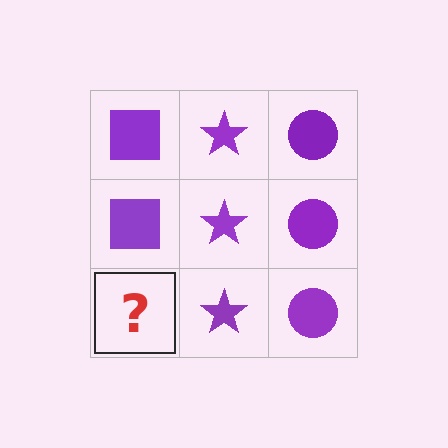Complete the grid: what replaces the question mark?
The question mark should be replaced with a purple square.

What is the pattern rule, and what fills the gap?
The rule is that each column has a consistent shape. The gap should be filled with a purple square.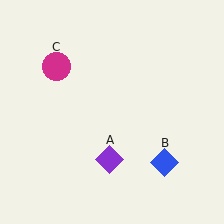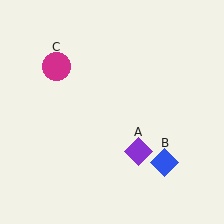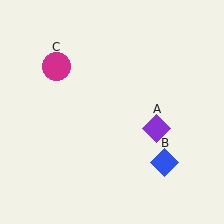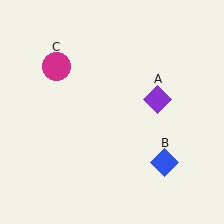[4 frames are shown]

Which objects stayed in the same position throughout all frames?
Blue diamond (object B) and magenta circle (object C) remained stationary.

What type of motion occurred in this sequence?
The purple diamond (object A) rotated counterclockwise around the center of the scene.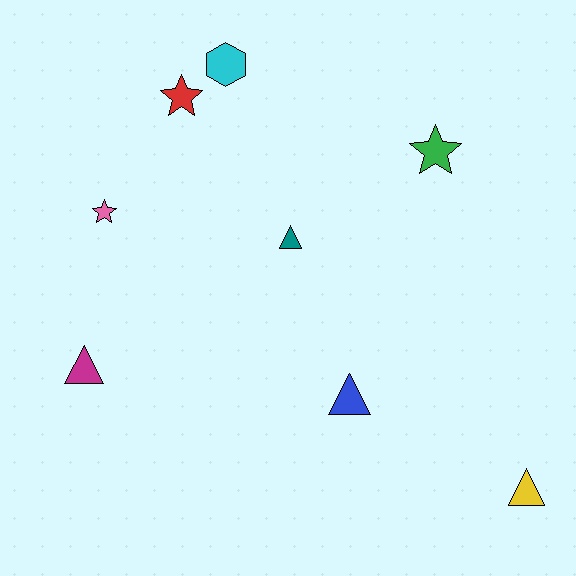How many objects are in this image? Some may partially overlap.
There are 8 objects.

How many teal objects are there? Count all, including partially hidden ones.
There is 1 teal object.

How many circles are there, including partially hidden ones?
There are no circles.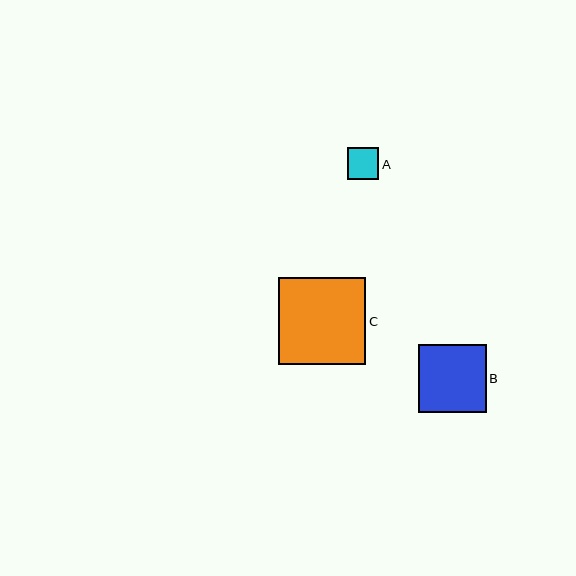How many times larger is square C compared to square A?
Square C is approximately 2.8 times the size of square A.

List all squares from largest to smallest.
From largest to smallest: C, B, A.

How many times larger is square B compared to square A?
Square B is approximately 2.2 times the size of square A.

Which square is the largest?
Square C is the largest with a size of approximately 87 pixels.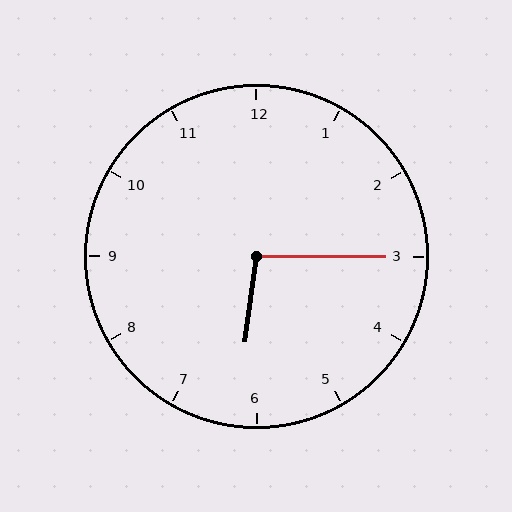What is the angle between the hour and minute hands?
Approximately 98 degrees.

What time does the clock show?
6:15.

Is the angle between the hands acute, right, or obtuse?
It is obtuse.